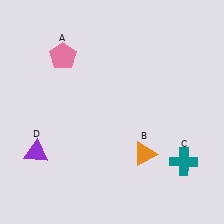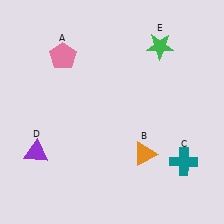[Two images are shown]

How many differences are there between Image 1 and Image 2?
There is 1 difference between the two images.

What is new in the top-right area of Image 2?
A green star (E) was added in the top-right area of Image 2.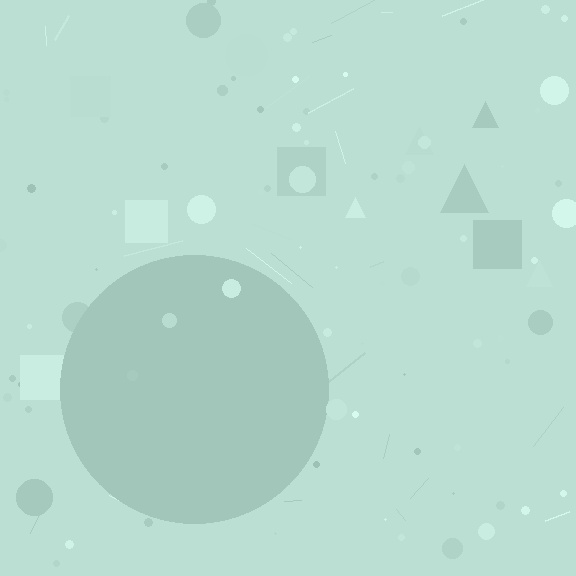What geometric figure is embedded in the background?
A circle is embedded in the background.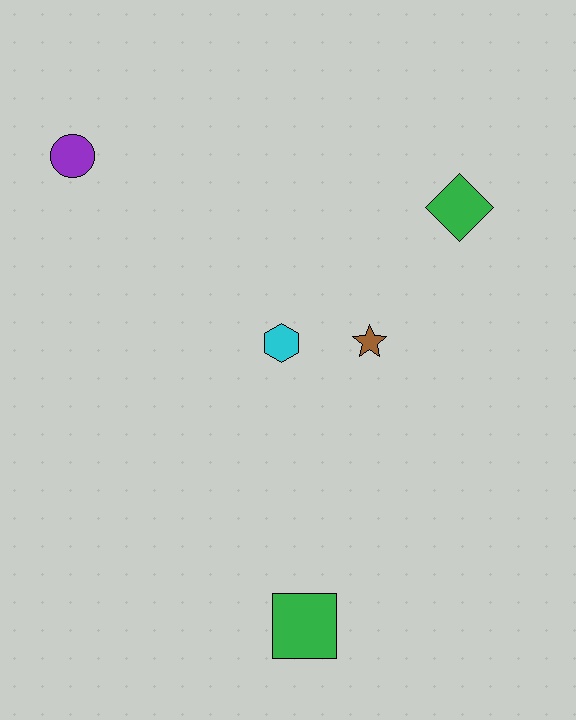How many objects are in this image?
There are 5 objects.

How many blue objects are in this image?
There are no blue objects.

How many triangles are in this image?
There are no triangles.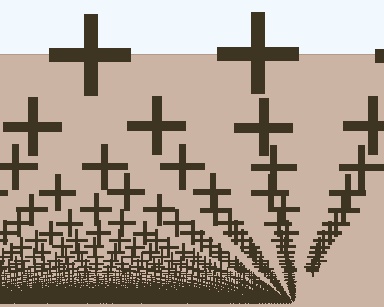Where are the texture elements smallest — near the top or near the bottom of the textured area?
Near the bottom.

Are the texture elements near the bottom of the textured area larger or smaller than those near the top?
Smaller. The gradient is inverted — elements near the bottom are smaller and denser.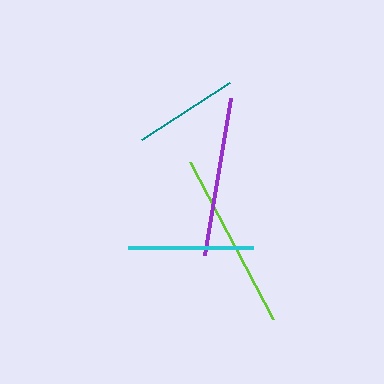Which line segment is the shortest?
The teal line is the shortest at approximately 105 pixels.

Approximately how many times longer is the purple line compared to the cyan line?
The purple line is approximately 1.3 times the length of the cyan line.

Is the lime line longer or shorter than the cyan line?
The lime line is longer than the cyan line.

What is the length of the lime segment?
The lime segment is approximately 178 pixels long.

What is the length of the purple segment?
The purple segment is approximately 159 pixels long.